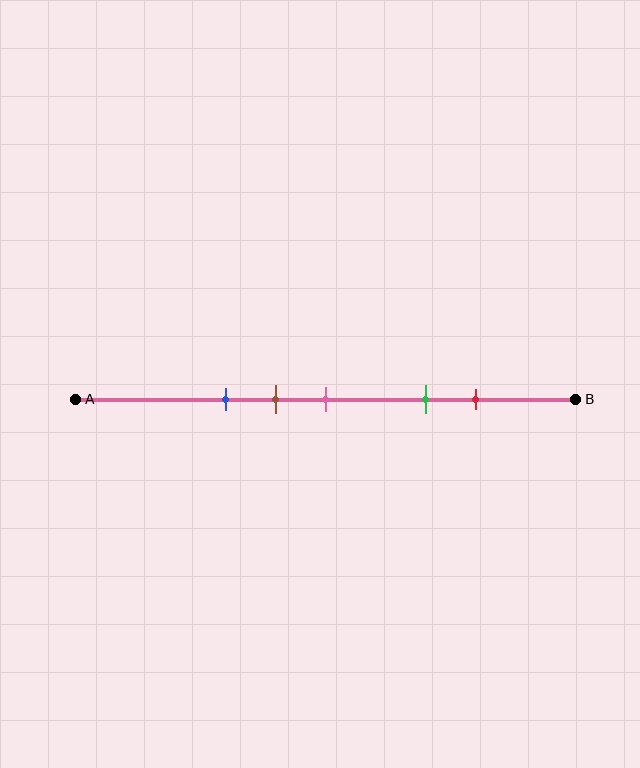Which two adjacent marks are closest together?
The brown and pink marks are the closest adjacent pair.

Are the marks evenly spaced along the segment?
No, the marks are not evenly spaced.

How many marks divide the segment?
There are 5 marks dividing the segment.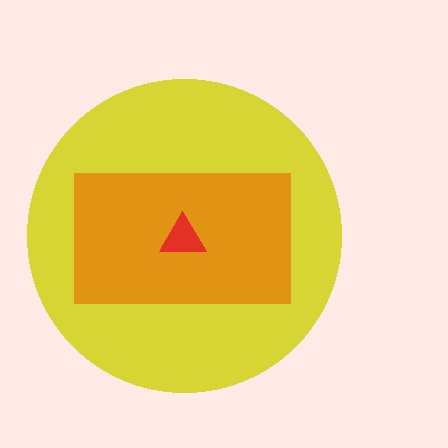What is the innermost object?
The red triangle.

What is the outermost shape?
The yellow circle.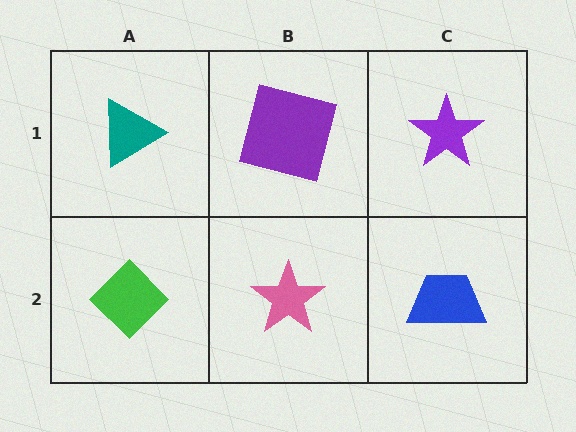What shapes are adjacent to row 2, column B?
A purple square (row 1, column B), a green diamond (row 2, column A), a blue trapezoid (row 2, column C).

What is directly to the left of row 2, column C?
A pink star.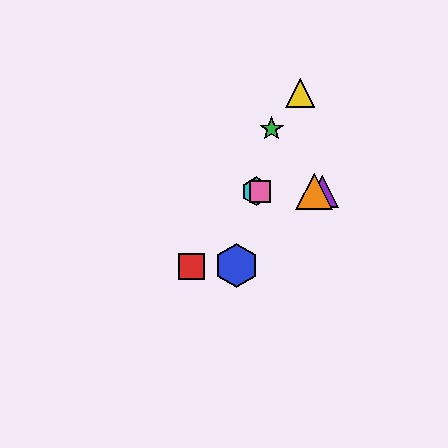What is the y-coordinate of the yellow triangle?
The yellow triangle is at y≈93.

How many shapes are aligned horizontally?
4 shapes (the purple triangle, the orange triangle, the cyan hexagon, the pink square) are aligned horizontally.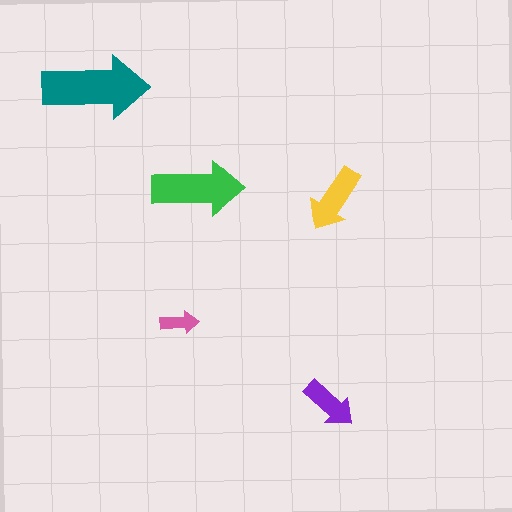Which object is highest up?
The teal arrow is topmost.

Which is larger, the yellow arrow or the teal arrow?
The teal one.